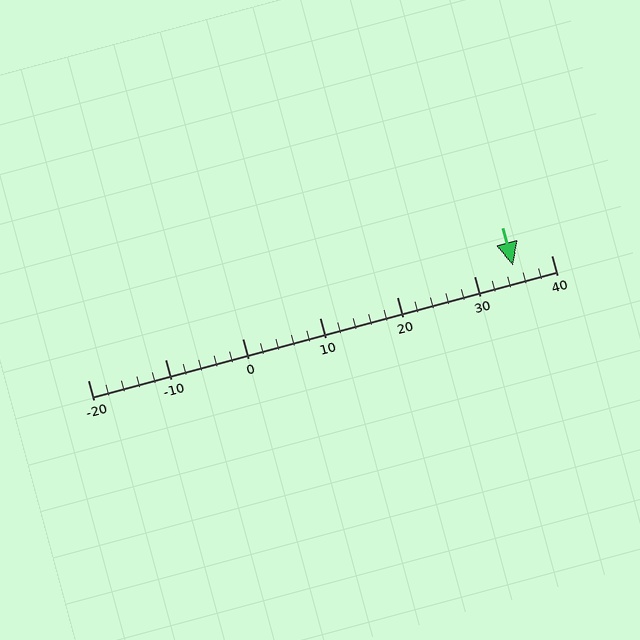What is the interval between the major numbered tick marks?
The major tick marks are spaced 10 units apart.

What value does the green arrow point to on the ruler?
The green arrow points to approximately 35.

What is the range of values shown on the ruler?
The ruler shows values from -20 to 40.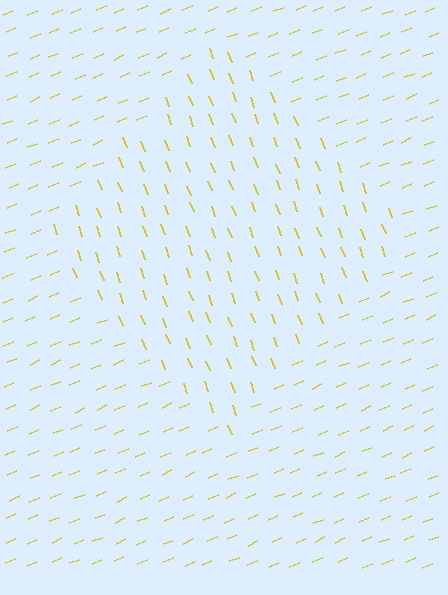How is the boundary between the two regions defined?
The boundary is defined purely by a change in line orientation (approximately 87 degrees difference). All lines are the same color and thickness.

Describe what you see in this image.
The image is filled with small yellow line segments. A diamond region in the image has lines oriented differently from the surrounding lines, creating a visible texture boundary.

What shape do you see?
I see a diamond.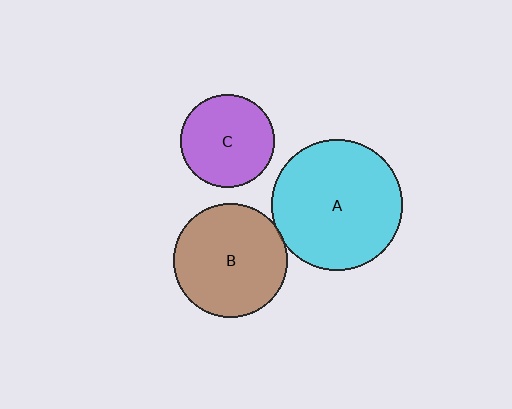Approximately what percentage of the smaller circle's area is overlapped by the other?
Approximately 5%.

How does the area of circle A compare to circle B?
Approximately 1.3 times.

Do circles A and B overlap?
Yes.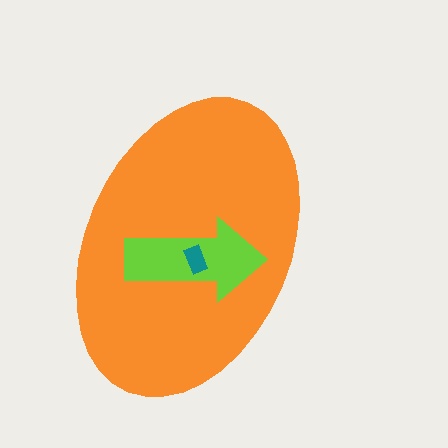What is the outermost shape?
The orange ellipse.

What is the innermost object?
The teal rectangle.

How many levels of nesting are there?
3.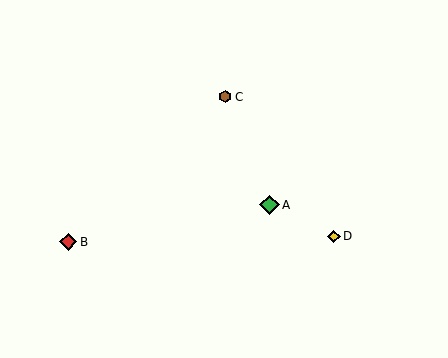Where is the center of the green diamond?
The center of the green diamond is at (269, 205).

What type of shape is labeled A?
Shape A is a green diamond.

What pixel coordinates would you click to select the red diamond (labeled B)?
Click at (68, 242) to select the red diamond B.